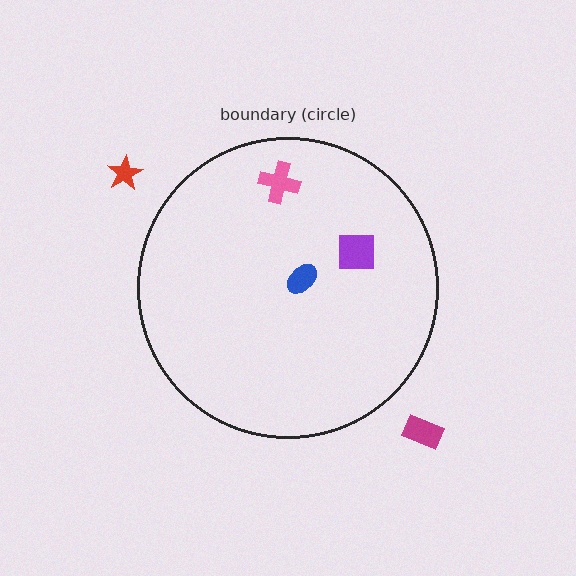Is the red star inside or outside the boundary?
Outside.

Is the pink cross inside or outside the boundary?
Inside.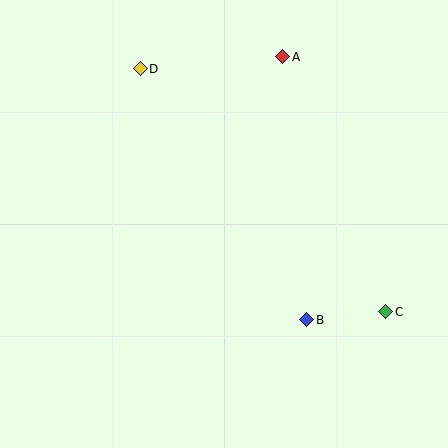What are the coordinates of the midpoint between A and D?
The midpoint between A and D is at (211, 63).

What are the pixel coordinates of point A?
Point A is at (283, 57).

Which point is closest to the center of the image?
Point B at (307, 320) is closest to the center.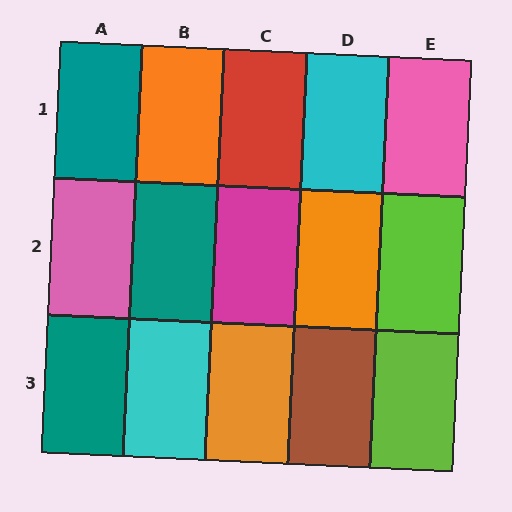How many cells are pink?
2 cells are pink.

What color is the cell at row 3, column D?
Brown.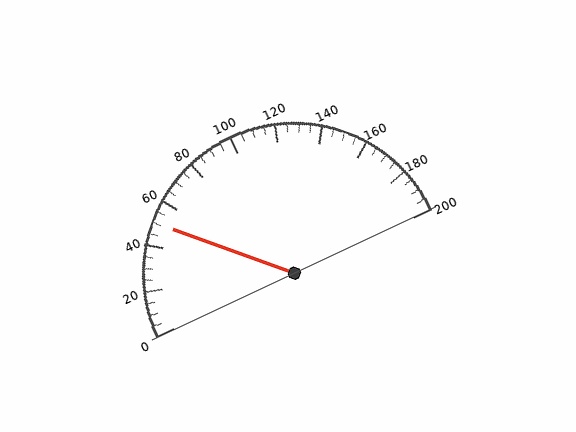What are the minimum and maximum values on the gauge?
The gauge ranges from 0 to 200.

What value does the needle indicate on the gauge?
The needle indicates approximately 50.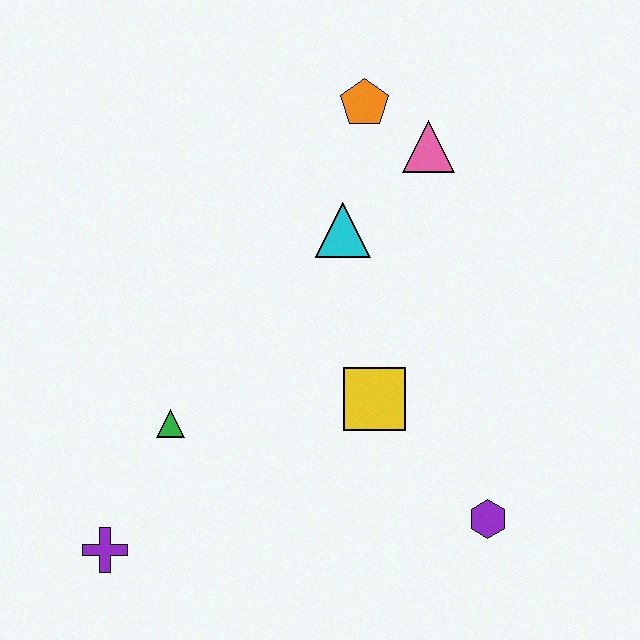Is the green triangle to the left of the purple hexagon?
Yes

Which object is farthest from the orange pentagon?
The purple cross is farthest from the orange pentagon.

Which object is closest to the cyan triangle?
The pink triangle is closest to the cyan triangle.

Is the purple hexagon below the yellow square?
Yes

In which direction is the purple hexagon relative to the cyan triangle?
The purple hexagon is below the cyan triangle.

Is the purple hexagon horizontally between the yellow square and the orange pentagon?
No